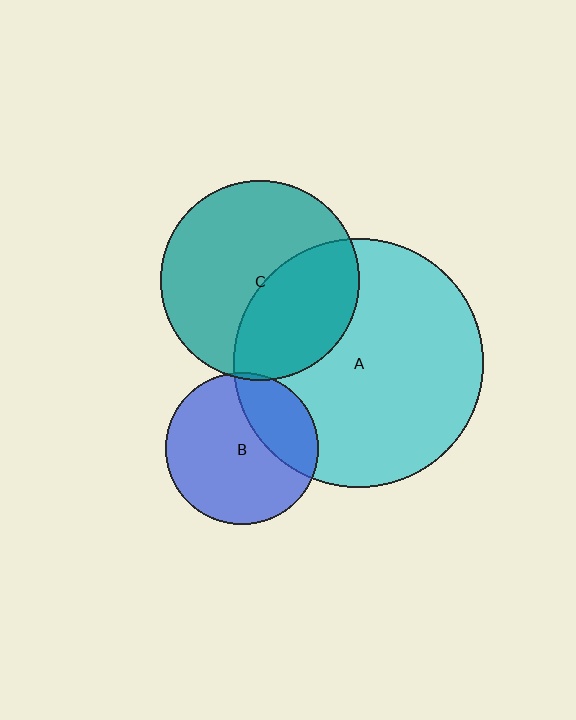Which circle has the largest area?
Circle A (cyan).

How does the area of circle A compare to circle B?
Approximately 2.7 times.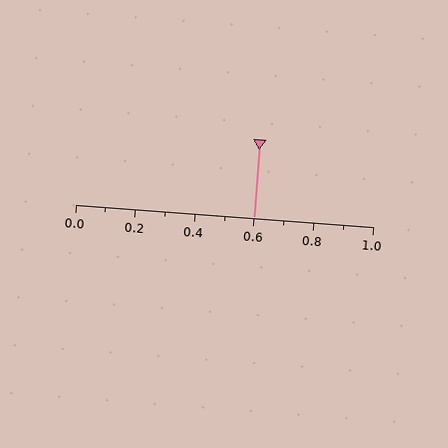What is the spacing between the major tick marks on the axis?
The major ticks are spaced 0.2 apart.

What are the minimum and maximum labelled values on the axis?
The axis runs from 0.0 to 1.0.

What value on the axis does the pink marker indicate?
The marker indicates approximately 0.6.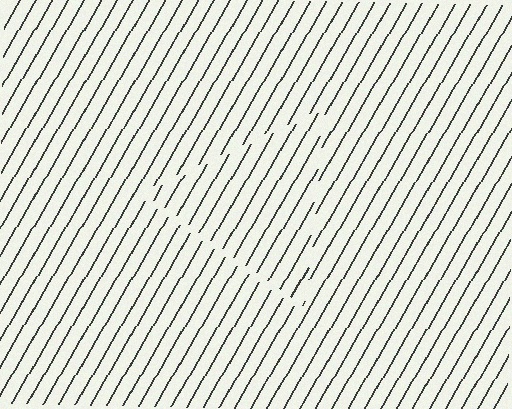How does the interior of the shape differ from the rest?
The interior of the shape contains the same grating, shifted by half a period — the contour is defined by the phase discontinuity where line-ends from the inner and outer gratings abut.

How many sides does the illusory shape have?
3 sides — the line-ends trace a triangle.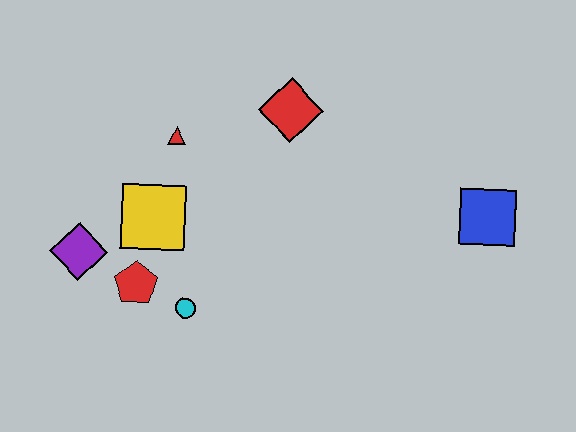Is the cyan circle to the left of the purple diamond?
No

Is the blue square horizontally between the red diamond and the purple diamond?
No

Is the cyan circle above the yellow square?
No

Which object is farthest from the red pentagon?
The blue square is farthest from the red pentagon.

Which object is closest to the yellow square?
The red pentagon is closest to the yellow square.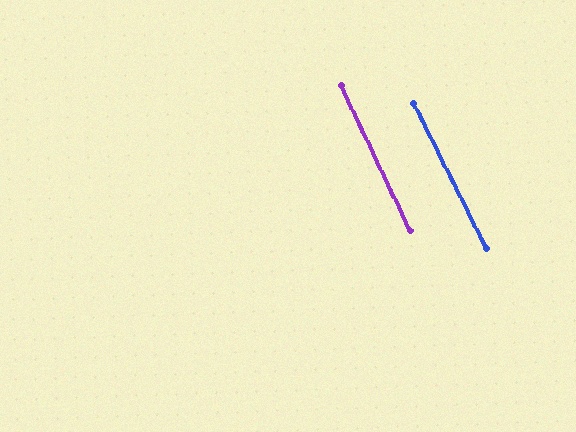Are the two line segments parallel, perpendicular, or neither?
Parallel — their directions differ by only 0.9°.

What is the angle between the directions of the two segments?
Approximately 1 degree.